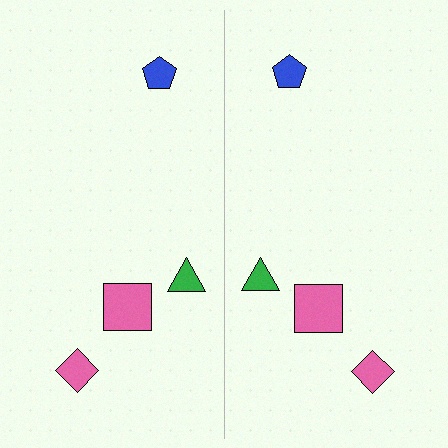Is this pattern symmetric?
Yes, this pattern has bilateral (reflection) symmetry.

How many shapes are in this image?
There are 8 shapes in this image.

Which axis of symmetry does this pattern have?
The pattern has a vertical axis of symmetry running through the center of the image.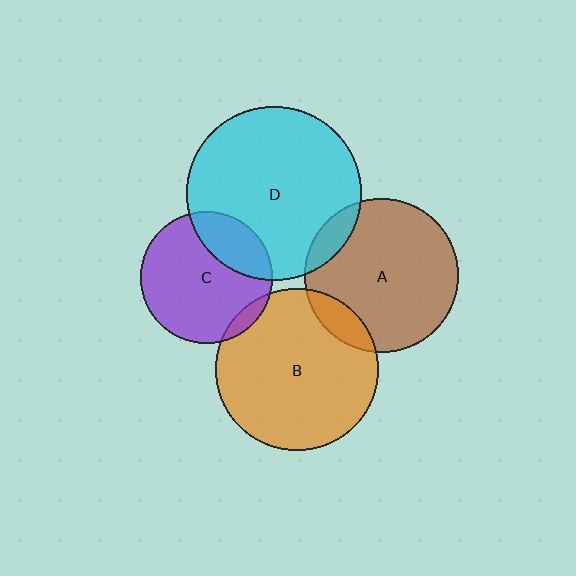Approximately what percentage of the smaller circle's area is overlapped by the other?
Approximately 25%.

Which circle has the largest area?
Circle D (cyan).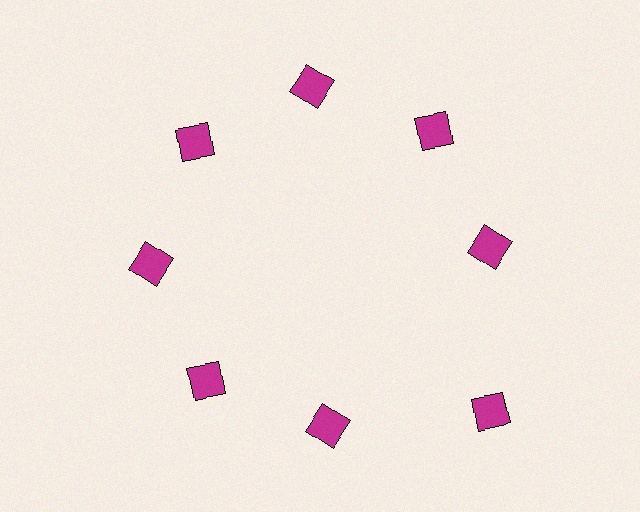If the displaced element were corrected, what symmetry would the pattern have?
It would have 8-fold rotational symmetry — the pattern would map onto itself every 45 degrees.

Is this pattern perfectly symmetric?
No. The 8 magenta diamonds are arranged in a ring, but one element near the 4 o'clock position is pushed outward from the center, breaking the 8-fold rotational symmetry.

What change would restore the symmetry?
The symmetry would be restored by moving it inward, back onto the ring so that all 8 diamonds sit at equal angles and equal distance from the center.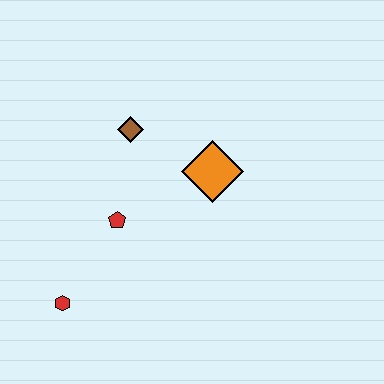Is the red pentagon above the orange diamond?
No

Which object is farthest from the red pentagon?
The orange diamond is farthest from the red pentagon.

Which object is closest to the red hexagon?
The red pentagon is closest to the red hexagon.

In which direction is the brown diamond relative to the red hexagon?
The brown diamond is above the red hexagon.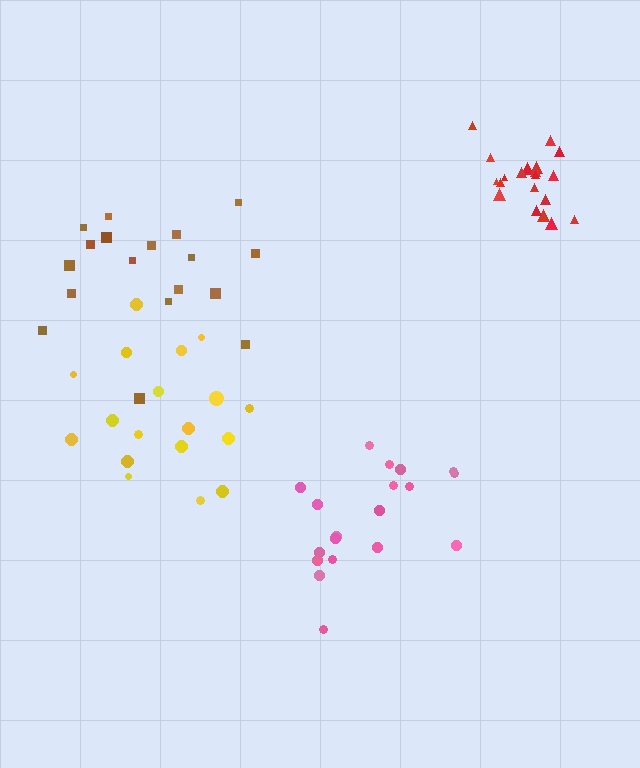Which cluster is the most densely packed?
Red.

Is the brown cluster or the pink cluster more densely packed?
Pink.